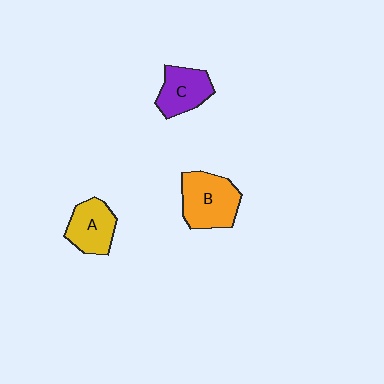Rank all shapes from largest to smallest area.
From largest to smallest: B (orange), A (yellow), C (purple).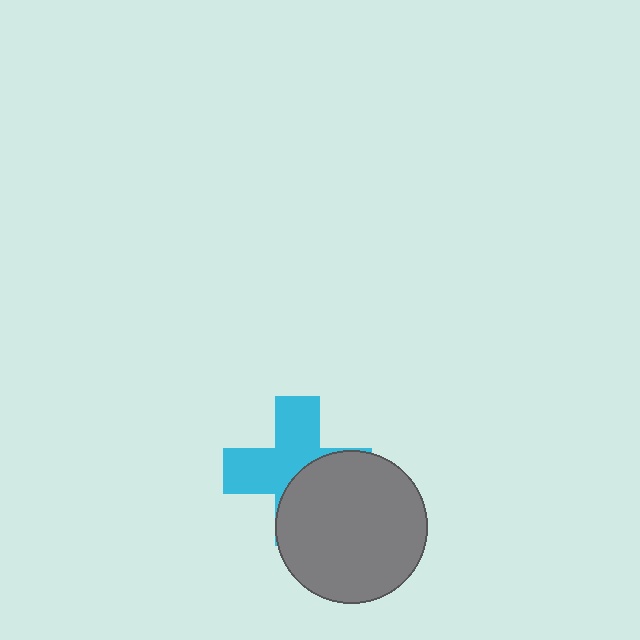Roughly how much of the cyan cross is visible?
About half of it is visible (roughly 54%).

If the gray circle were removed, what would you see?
You would see the complete cyan cross.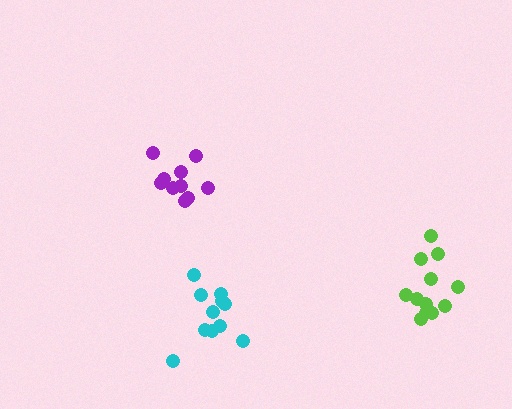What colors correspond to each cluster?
The clusters are colored: lime, purple, cyan.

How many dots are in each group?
Group 1: 12 dots, Group 2: 10 dots, Group 3: 11 dots (33 total).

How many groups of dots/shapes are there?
There are 3 groups.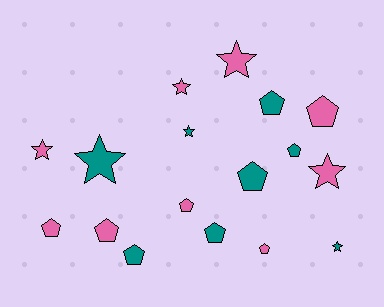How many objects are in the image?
There are 17 objects.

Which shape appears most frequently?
Pentagon, with 10 objects.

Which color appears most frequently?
Pink, with 9 objects.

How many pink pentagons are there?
There are 5 pink pentagons.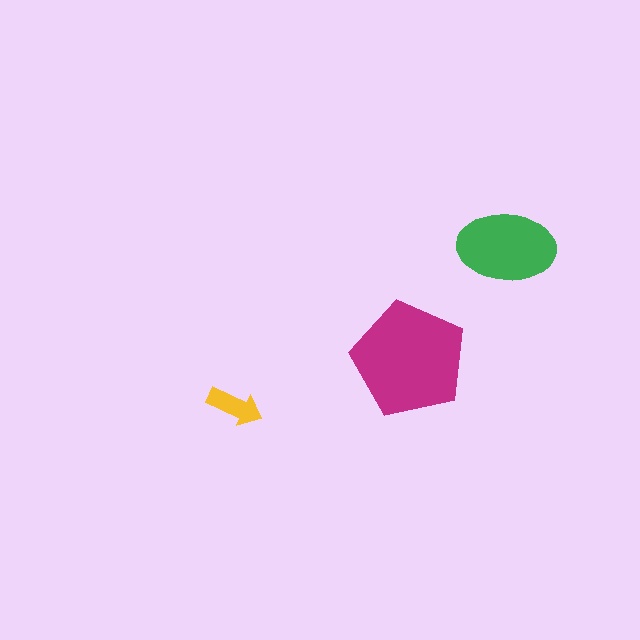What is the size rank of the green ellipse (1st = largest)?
2nd.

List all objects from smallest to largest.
The yellow arrow, the green ellipse, the magenta pentagon.